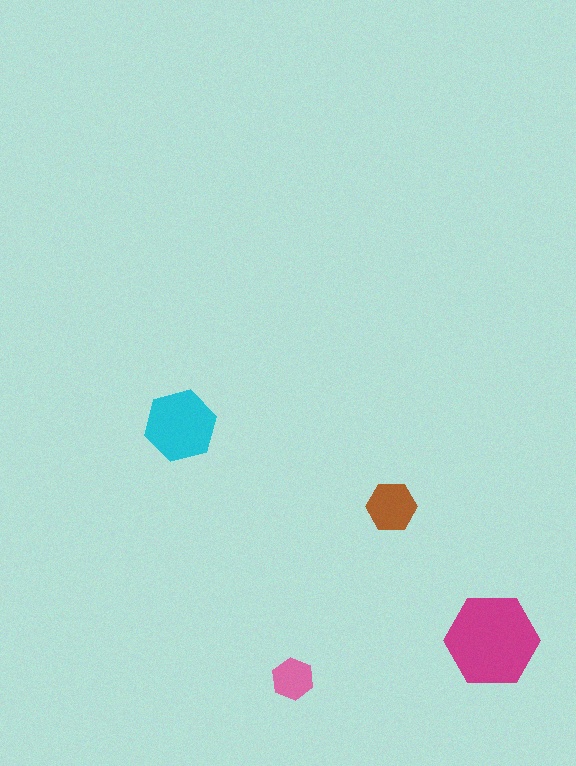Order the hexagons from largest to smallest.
the magenta one, the cyan one, the brown one, the pink one.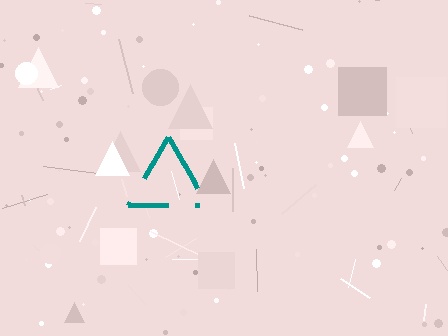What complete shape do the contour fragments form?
The contour fragments form a triangle.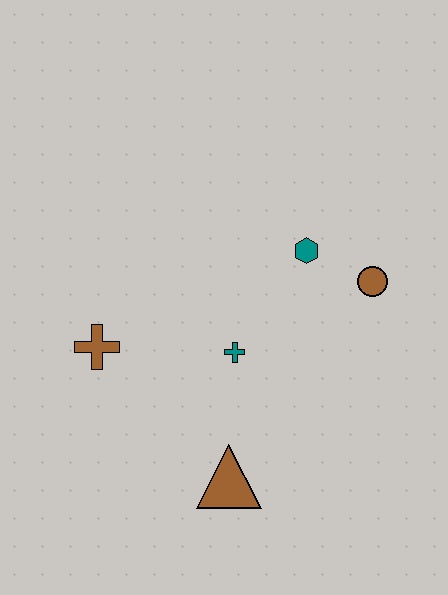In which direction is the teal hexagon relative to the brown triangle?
The teal hexagon is above the brown triangle.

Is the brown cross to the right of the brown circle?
No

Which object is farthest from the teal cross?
The brown circle is farthest from the teal cross.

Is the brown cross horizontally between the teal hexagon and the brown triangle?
No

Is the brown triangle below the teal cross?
Yes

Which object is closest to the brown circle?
The teal hexagon is closest to the brown circle.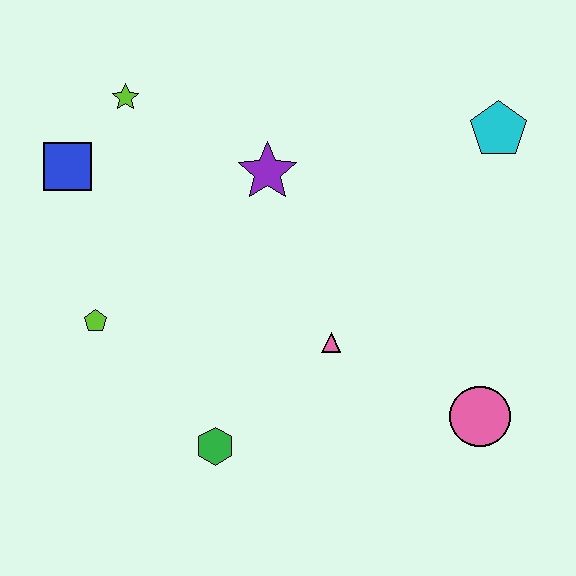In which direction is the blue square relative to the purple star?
The blue square is to the left of the purple star.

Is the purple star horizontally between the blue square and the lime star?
No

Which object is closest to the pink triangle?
The green hexagon is closest to the pink triangle.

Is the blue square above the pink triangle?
Yes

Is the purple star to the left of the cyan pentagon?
Yes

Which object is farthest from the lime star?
The pink circle is farthest from the lime star.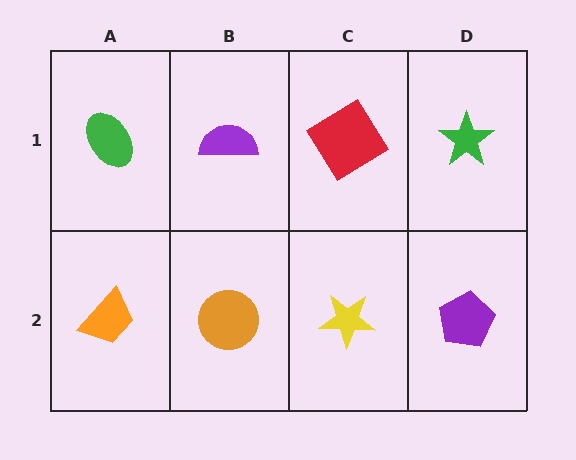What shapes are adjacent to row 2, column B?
A purple semicircle (row 1, column B), an orange trapezoid (row 2, column A), a yellow star (row 2, column C).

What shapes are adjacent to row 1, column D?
A purple pentagon (row 2, column D), a red diamond (row 1, column C).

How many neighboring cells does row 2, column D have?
2.